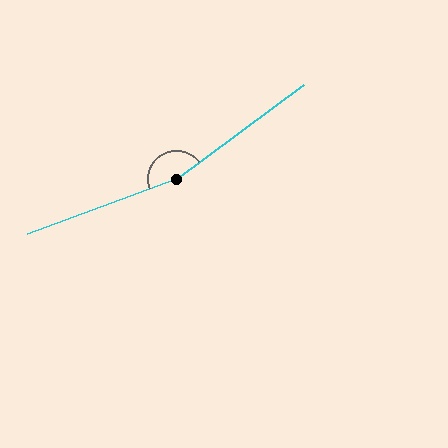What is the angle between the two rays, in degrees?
Approximately 164 degrees.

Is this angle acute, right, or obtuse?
It is obtuse.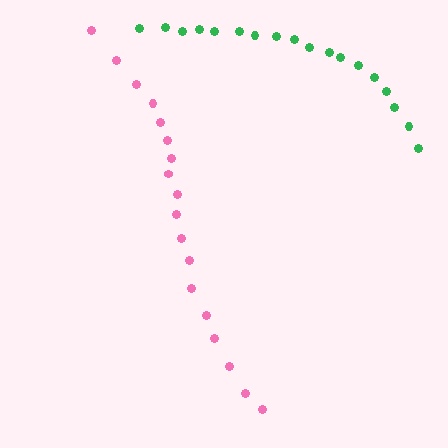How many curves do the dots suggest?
There are 2 distinct paths.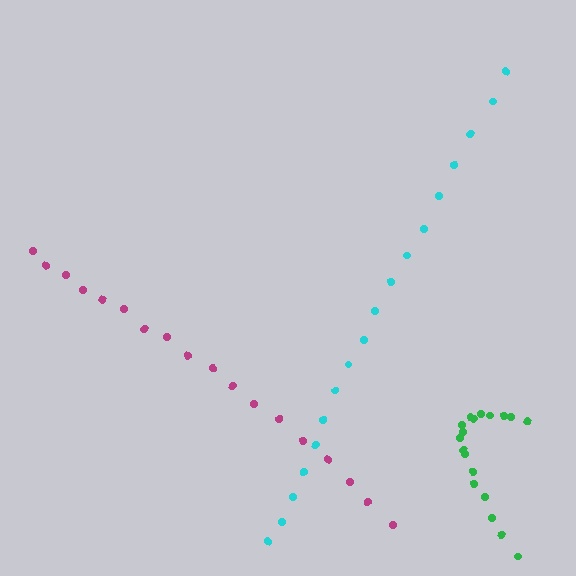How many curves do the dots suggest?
There are 3 distinct paths.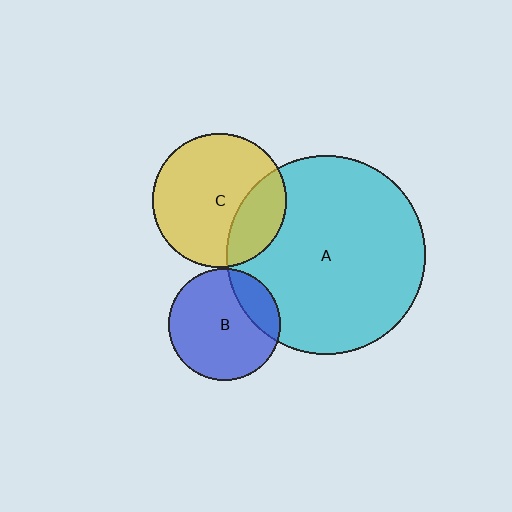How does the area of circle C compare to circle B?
Approximately 1.4 times.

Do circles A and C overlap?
Yes.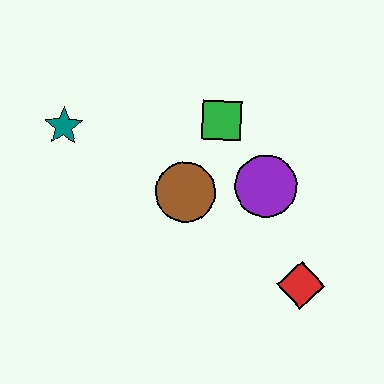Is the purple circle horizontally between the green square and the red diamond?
Yes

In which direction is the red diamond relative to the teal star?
The red diamond is to the right of the teal star.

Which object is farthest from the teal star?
The red diamond is farthest from the teal star.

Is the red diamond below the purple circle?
Yes